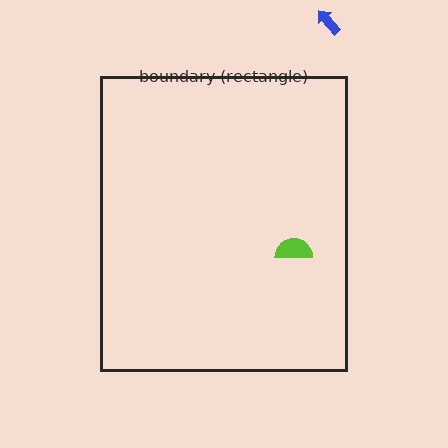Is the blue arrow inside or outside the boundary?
Outside.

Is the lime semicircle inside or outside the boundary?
Inside.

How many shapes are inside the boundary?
1 inside, 1 outside.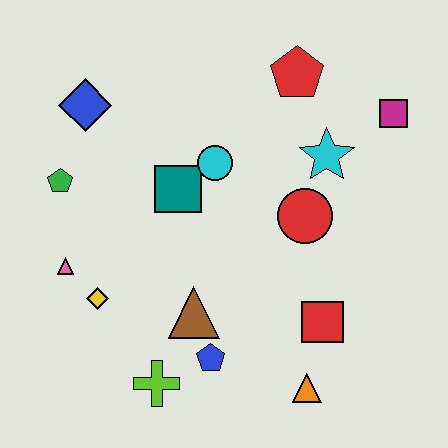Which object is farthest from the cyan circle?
The orange triangle is farthest from the cyan circle.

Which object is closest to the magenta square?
The cyan star is closest to the magenta square.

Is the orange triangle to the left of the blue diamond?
No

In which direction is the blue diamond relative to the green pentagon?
The blue diamond is above the green pentagon.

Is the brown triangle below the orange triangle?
No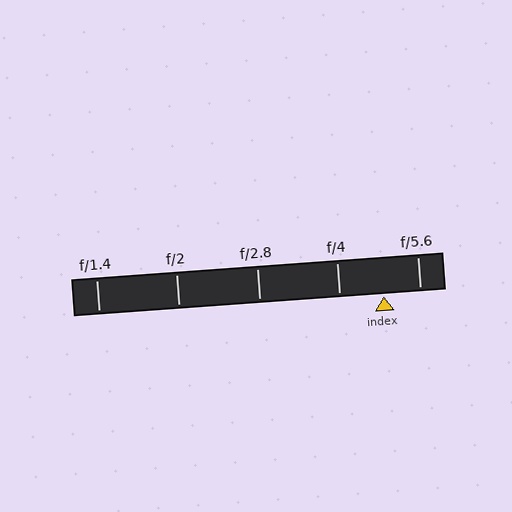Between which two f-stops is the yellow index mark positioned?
The index mark is between f/4 and f/5.6.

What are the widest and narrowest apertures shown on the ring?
The widest aperture shown is f/1.4 and the narrowest is f/5.6.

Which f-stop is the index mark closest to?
The index mark is closest to f/5.6.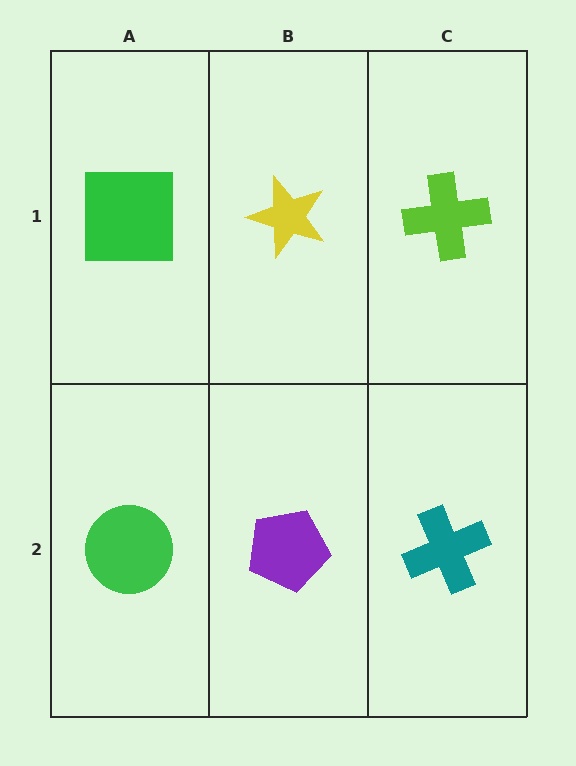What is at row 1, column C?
A lime cross.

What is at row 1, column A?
A green square.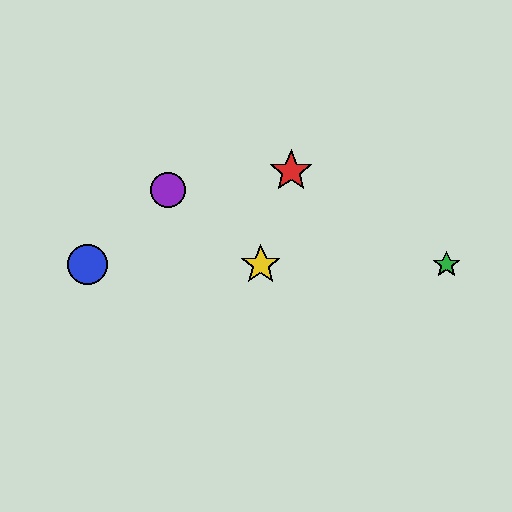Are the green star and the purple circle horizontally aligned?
No, the green star is at y≈265 and the purple circle is at y≈190.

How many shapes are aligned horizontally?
3 shapes (the blue circle, the green star, the yellow star) are aligned horizontally.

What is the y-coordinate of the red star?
The red star is at y≈171.